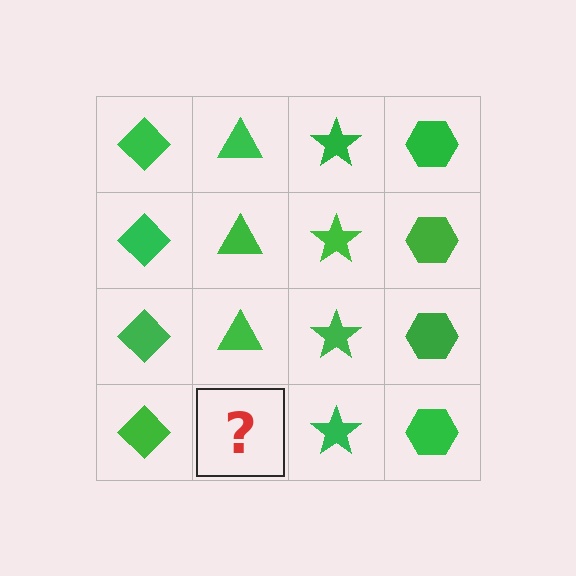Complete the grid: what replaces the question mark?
The question mark should be replaced with a green triangle.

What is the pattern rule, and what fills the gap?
The rule is that each column has a consistent shape. The gap should be filled with a green triangle.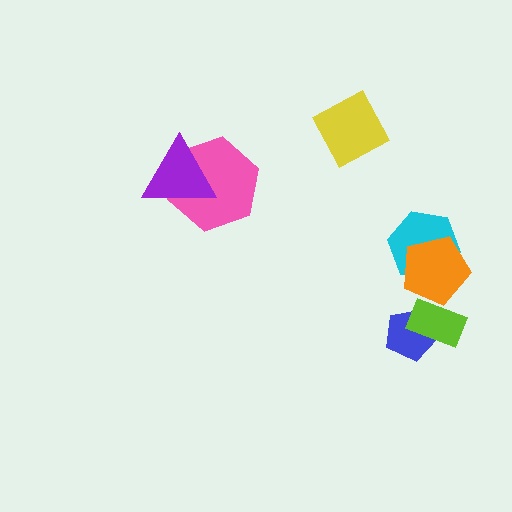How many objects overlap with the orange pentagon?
2 objects overlap with the orange pentagon.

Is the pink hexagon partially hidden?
Yes, it is partially covered by another shape.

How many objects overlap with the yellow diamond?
0 objects overlap with the yellow diamond.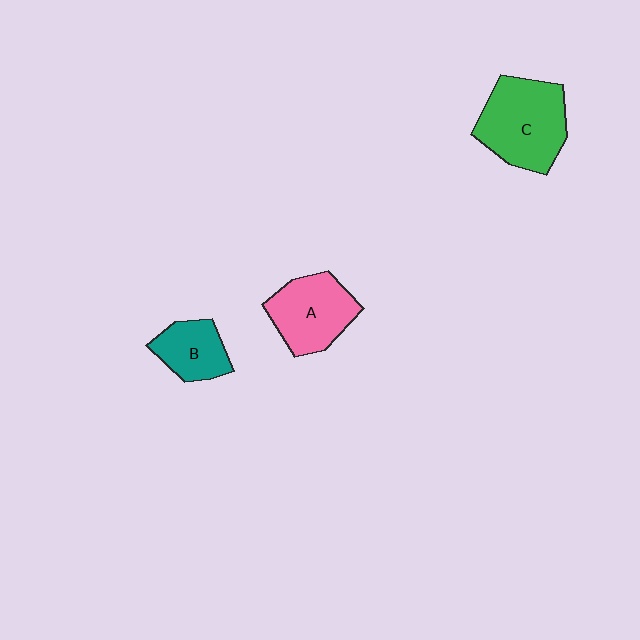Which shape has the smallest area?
Shape B (teal).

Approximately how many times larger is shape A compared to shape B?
Approximately 1.4 times.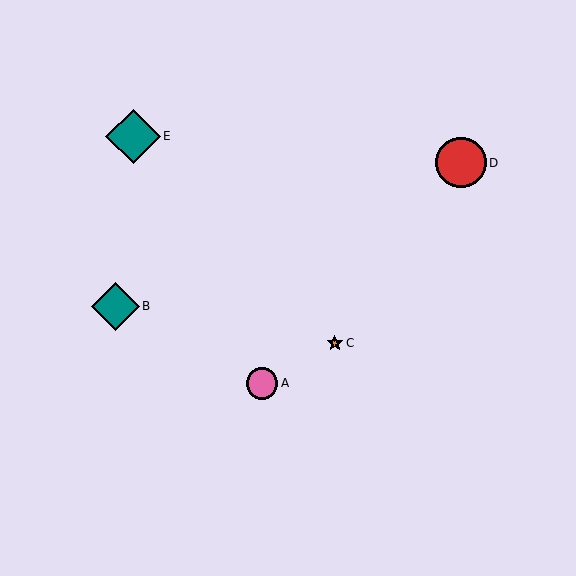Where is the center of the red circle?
The center of the red circle is at (461, 163).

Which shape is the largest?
The teal diamond (labeled E) is the largest.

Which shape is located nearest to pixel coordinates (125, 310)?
The teal diamond (labeled B) at (116, 306) is nearest to that location.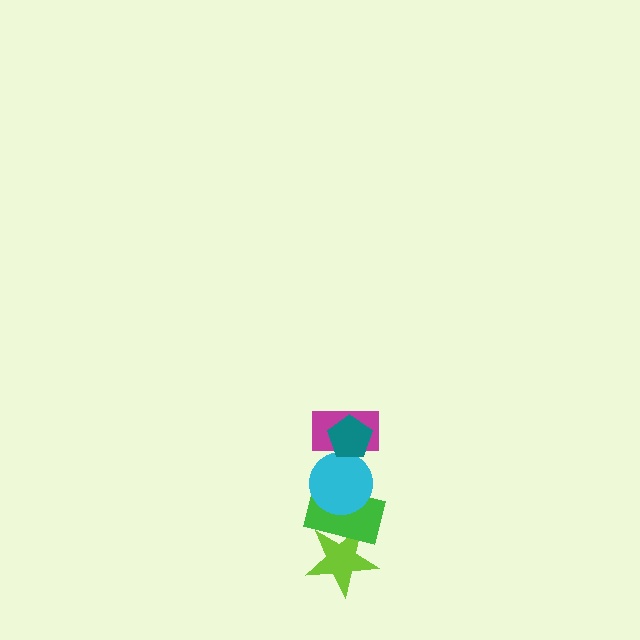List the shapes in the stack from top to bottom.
From top to bottom: the teal pentagon, the magenta rectangle, the cyan circle, the green rectangle, the lime star.